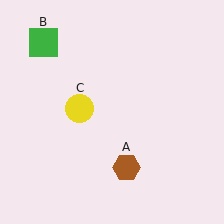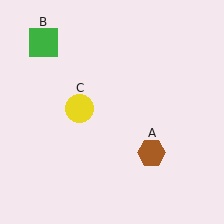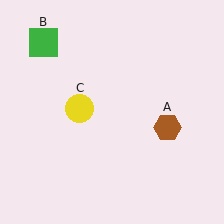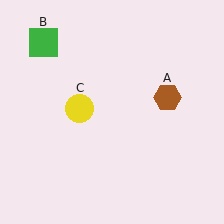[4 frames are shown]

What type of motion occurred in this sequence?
The brown hexagon (object A) rotated counterclockwise around the center of the scene.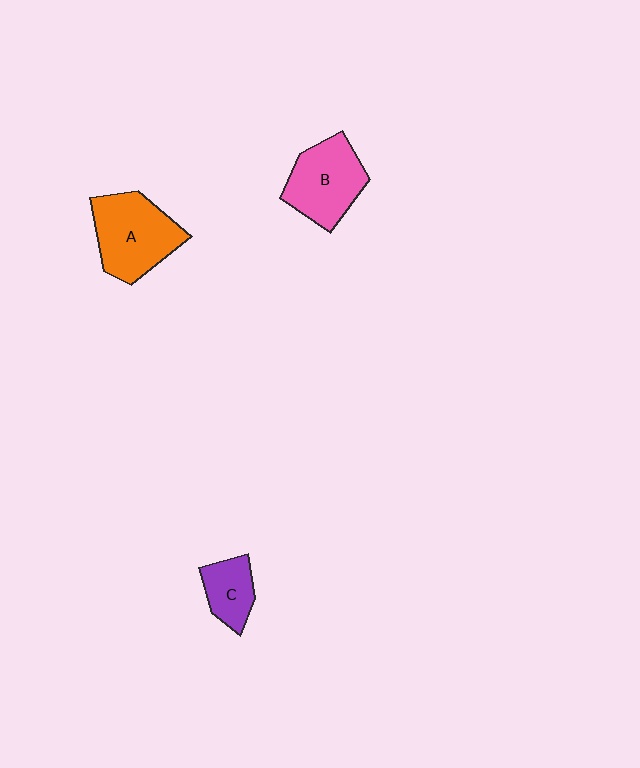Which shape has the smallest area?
Shape C (purple).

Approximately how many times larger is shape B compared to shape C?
Approximately 1.8 times.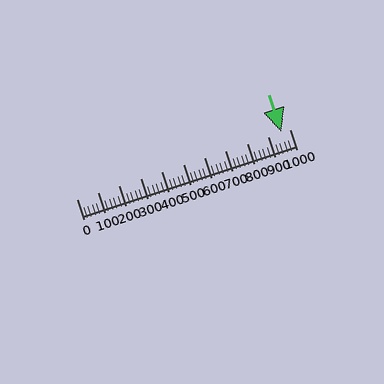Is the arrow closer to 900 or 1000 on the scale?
The arrow is closer to 1000.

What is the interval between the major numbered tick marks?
The major tick marks are spaced 100 units apart.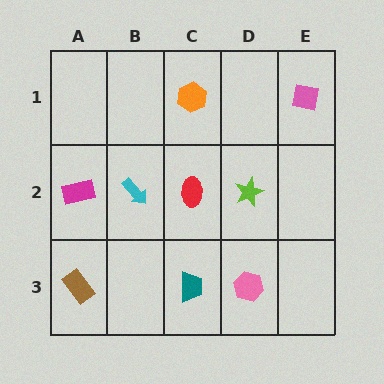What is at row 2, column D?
A lime star.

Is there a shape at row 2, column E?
No, that cell is empty.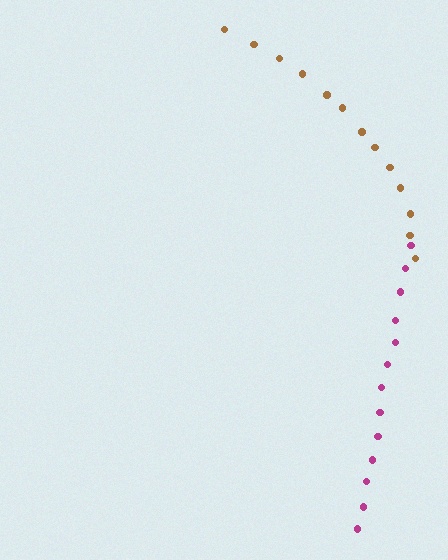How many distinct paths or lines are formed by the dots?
There are 2 distinct paths.